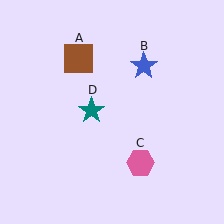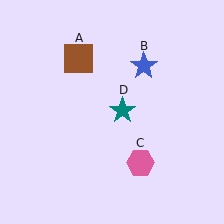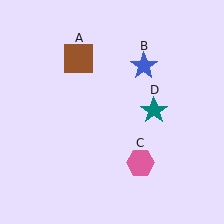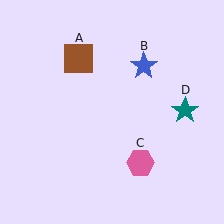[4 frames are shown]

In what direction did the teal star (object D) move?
The teal star (object D) moved right.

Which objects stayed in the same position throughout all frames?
Brown square (object A) and blue star (object B) and pink hexagon (object C) remained stationary.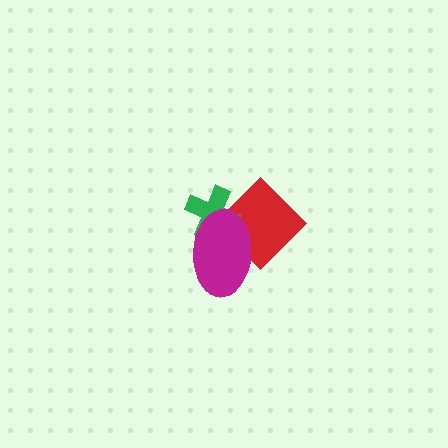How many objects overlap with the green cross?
2 objects overlap with the green cross.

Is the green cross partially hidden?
Yes, it is partially covered by another shape.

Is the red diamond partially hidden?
Yes, it is partially covered by another shape.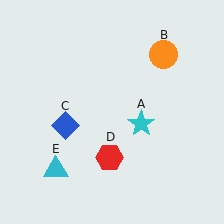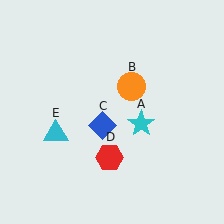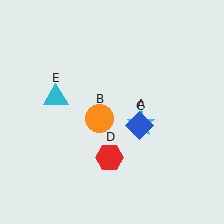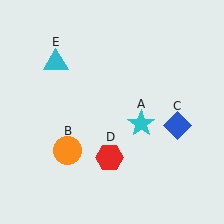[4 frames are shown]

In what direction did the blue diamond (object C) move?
The blue diamond (object C) moved right.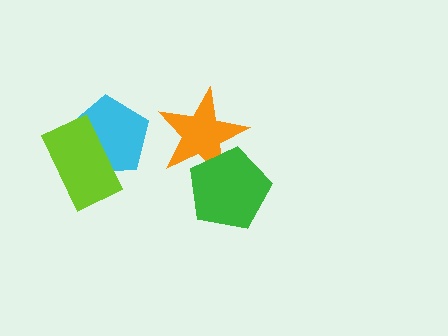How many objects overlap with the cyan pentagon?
1 object overlaps with the cyan pentagon.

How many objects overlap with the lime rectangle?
1 object overlaps with the lime rectangle.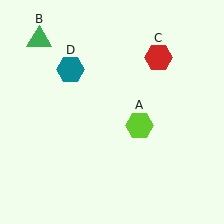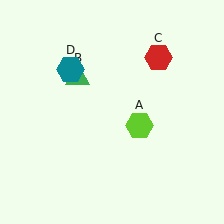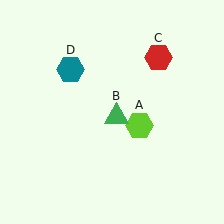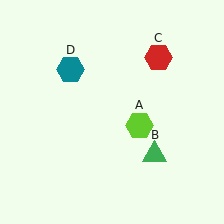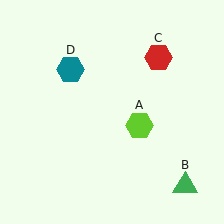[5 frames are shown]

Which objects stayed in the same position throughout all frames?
Lime hexagon (object A) and red hexagon (object C) and teal hexagon (object D) remained stationary.